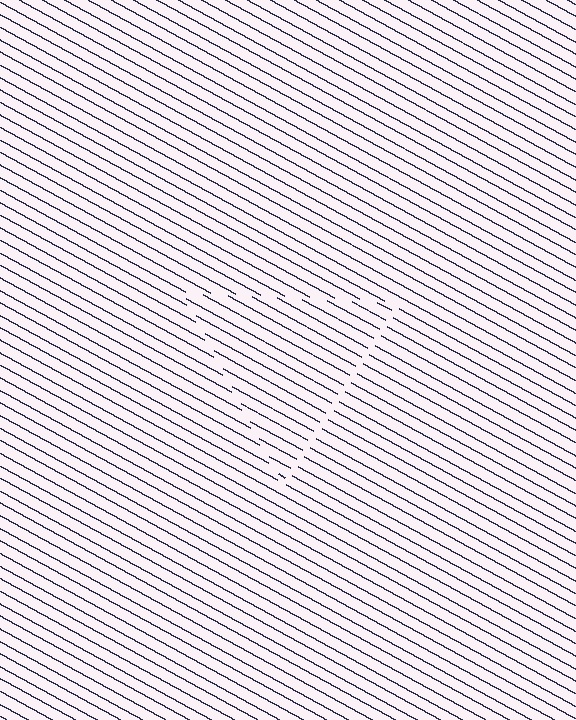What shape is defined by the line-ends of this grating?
An illusory triangle. The interior of the shape contains the same grating, shifted by half a period — the contour is defined by the phase discontinuity where line-ends from the inner and outer gratings abut.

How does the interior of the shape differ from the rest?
The interior of the shape contains the same grating, shifted by half a period — the contour is defined by the phase discontinuity where line-ends from the inner and outer gratings abut.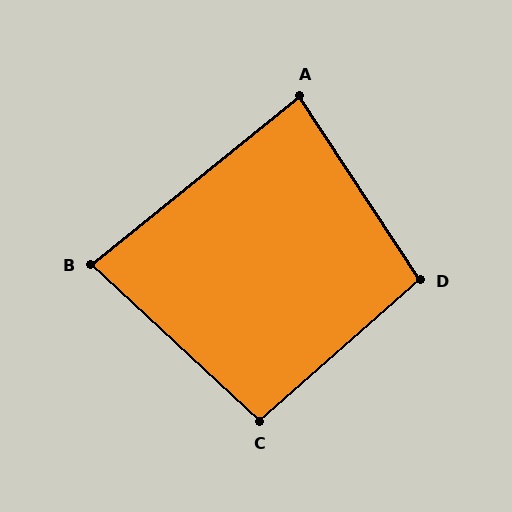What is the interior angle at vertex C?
Approximately 96 degrees (obtuse).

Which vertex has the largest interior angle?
D, at approximately 98 degrees.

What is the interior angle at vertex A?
Approximately 84 degrees (acute).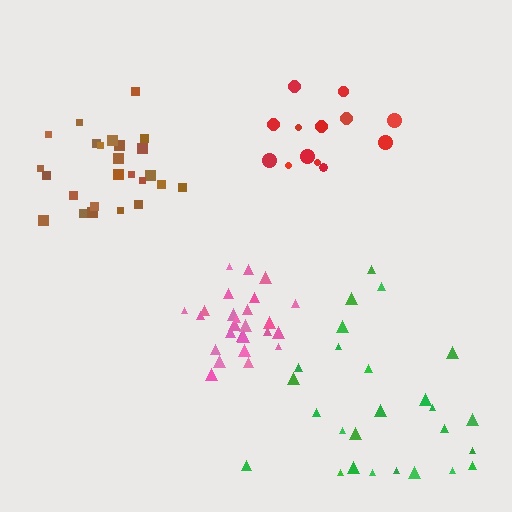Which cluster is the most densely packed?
Pink.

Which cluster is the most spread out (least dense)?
Green.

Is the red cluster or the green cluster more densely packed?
Red.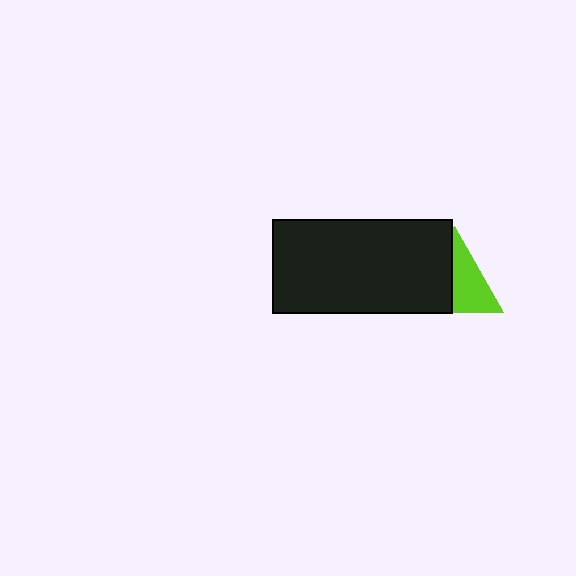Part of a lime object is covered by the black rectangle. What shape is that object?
It is a triangle.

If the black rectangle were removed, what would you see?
You would see the complete lime triangle.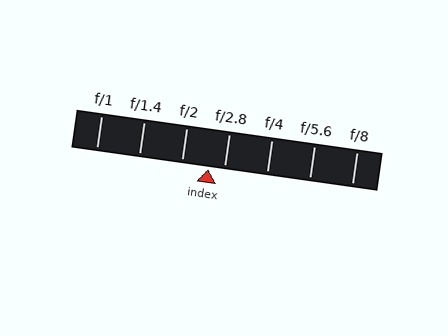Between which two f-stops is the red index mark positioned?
The index mark is between f/2 and f/2.8.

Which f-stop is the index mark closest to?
The index mark is closest to f/2.8.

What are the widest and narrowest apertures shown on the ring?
The widest aperture shown is f/1 and the narrowest is f/8.